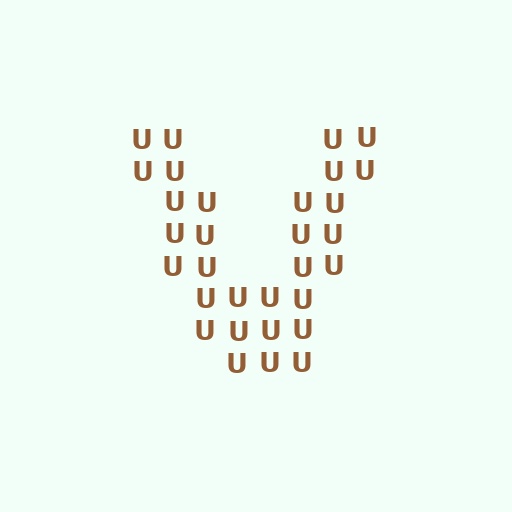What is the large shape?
The large shape is the letter V.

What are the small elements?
The small elements are letter U's.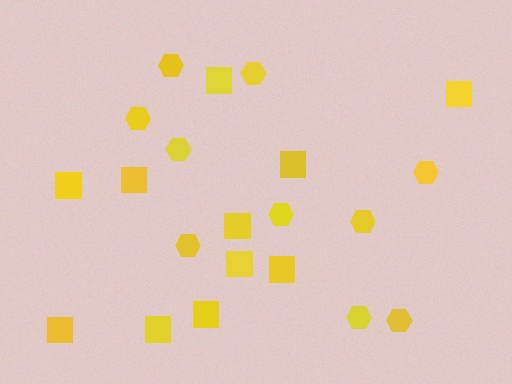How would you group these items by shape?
There are 2 groups: one group of hexagons (10) and one group of squares (11).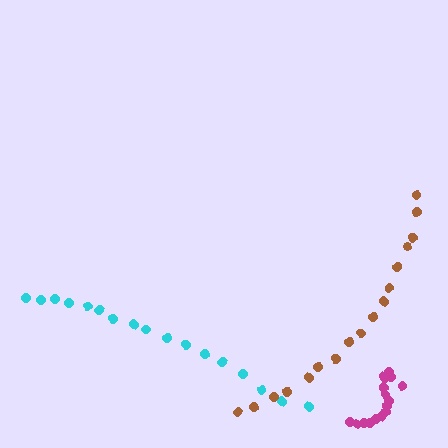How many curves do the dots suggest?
There are 3 distinct paths.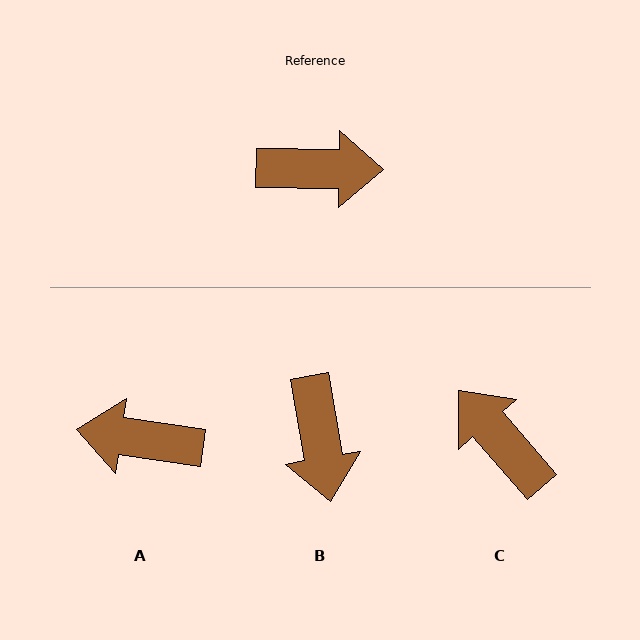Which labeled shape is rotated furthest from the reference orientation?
A, about 172 degrees away.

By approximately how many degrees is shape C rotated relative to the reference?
Approximately 131 degrees counter-clockwise.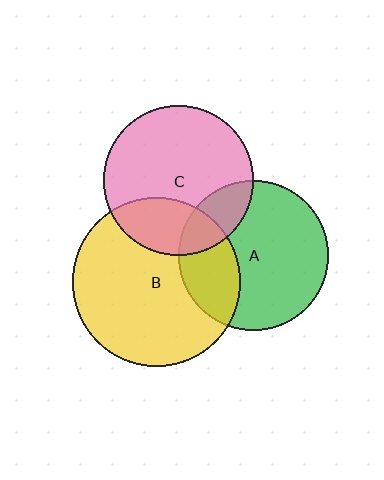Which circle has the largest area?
Circle B (yellow).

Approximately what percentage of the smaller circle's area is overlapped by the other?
Approximately 30%.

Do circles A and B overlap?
Yes.